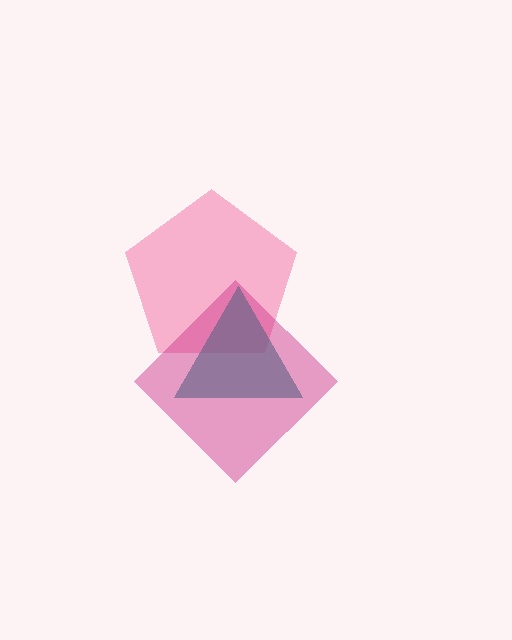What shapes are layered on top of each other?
The layered shapes are: a pink pentagon, a teal triangle, a magenta diamond.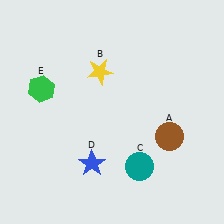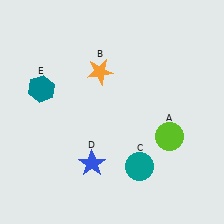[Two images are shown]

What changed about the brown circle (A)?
In Image 1, A is brown. In Image 2, it changed to lime.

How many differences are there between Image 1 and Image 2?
There are 3 differences between the two images.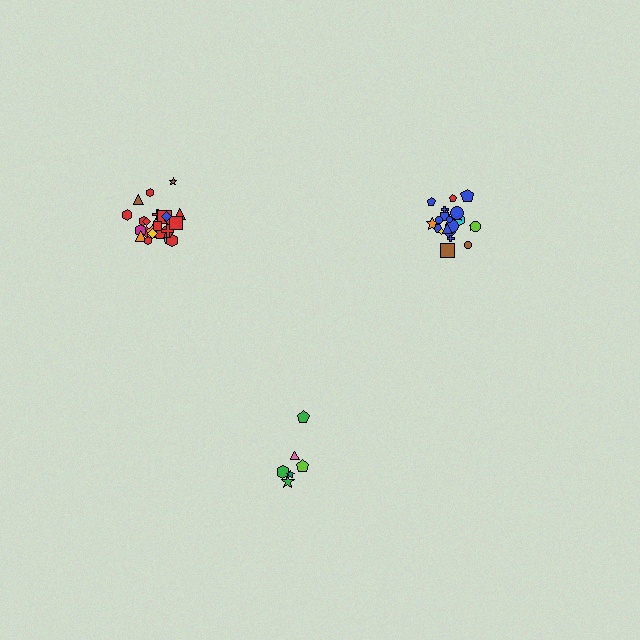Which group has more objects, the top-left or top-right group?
The top-left group.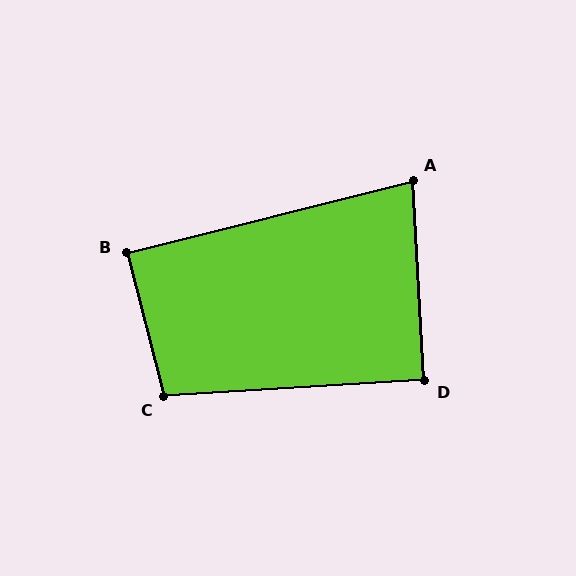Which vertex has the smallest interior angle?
A, at approximately 79 degrees.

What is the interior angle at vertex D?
Approximately 90 degrees (approximately right).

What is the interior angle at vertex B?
Approximately 90 degrees (approximately right).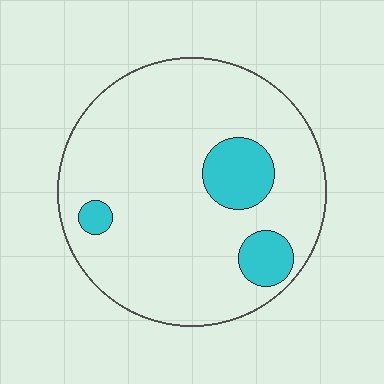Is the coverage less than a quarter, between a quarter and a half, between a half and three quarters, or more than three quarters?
Less than a quarter.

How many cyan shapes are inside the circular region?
3.